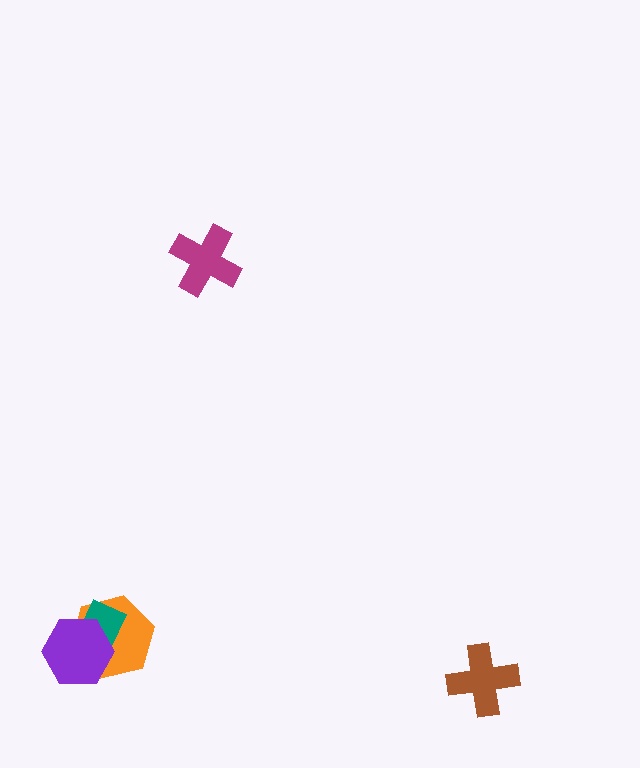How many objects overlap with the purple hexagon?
2 objects overlap with the purple hexagon.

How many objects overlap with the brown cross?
0 objects overlap with the brown cross.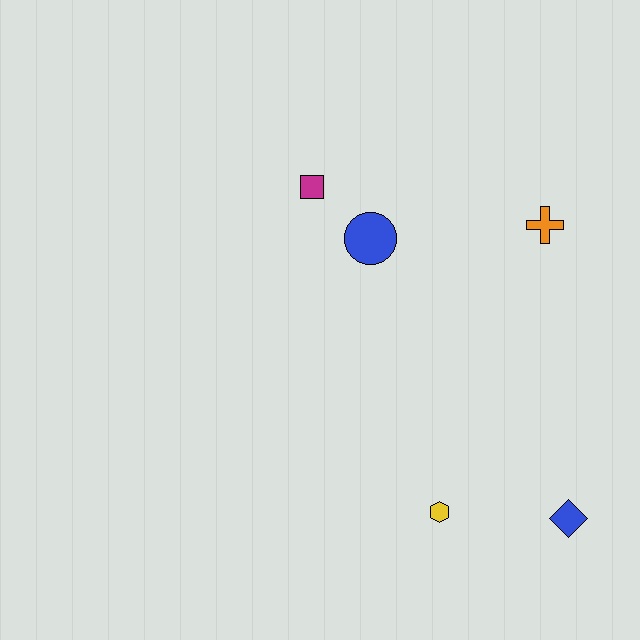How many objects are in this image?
There are 5 objects.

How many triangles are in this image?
There are no triangles.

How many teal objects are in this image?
There are no teal objects.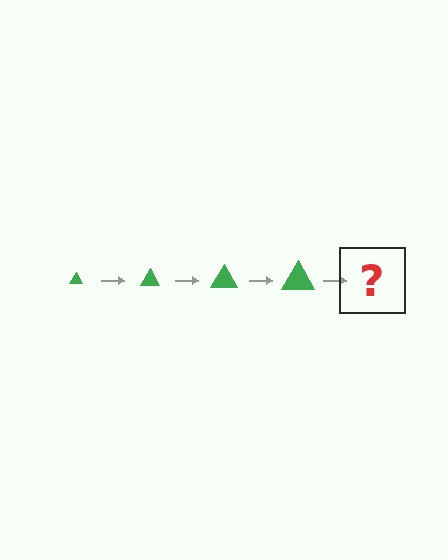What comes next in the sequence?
The next element should be a green triangle, larger than the previous one.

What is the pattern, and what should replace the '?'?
The pattern is that the triangle gets progressively larger each step. The '?' should be a green triangle, larger than the previous one.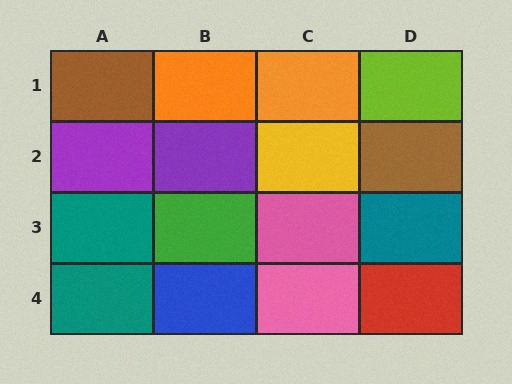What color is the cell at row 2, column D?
Brown.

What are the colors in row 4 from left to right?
Teal, blue, pink, red.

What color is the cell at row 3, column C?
Pink.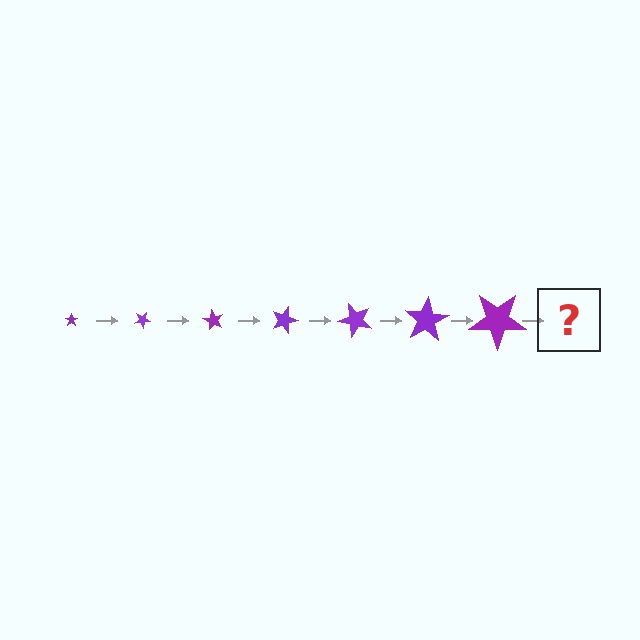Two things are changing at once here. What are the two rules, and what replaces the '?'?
The two rules are that the star grows larger each step and it rotates 30 degrees each step. The '?' should be a star, larger than the previous one and rotated 210 degrees from the start.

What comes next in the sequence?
The next element should be a star, larger than the previous one and rotated 210 degrees from the start.